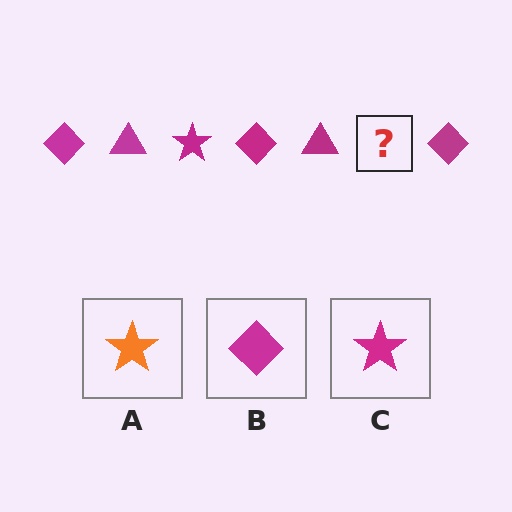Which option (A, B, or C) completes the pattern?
C.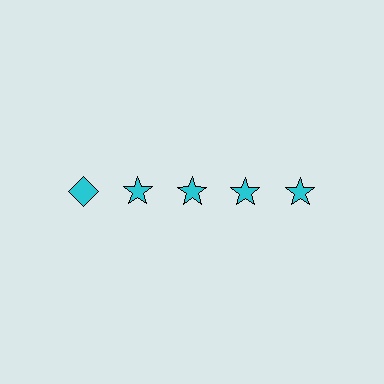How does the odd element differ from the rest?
It has a different shape: diamond instead of star.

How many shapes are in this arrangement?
There are 5 shapes arranged in a grid pattern.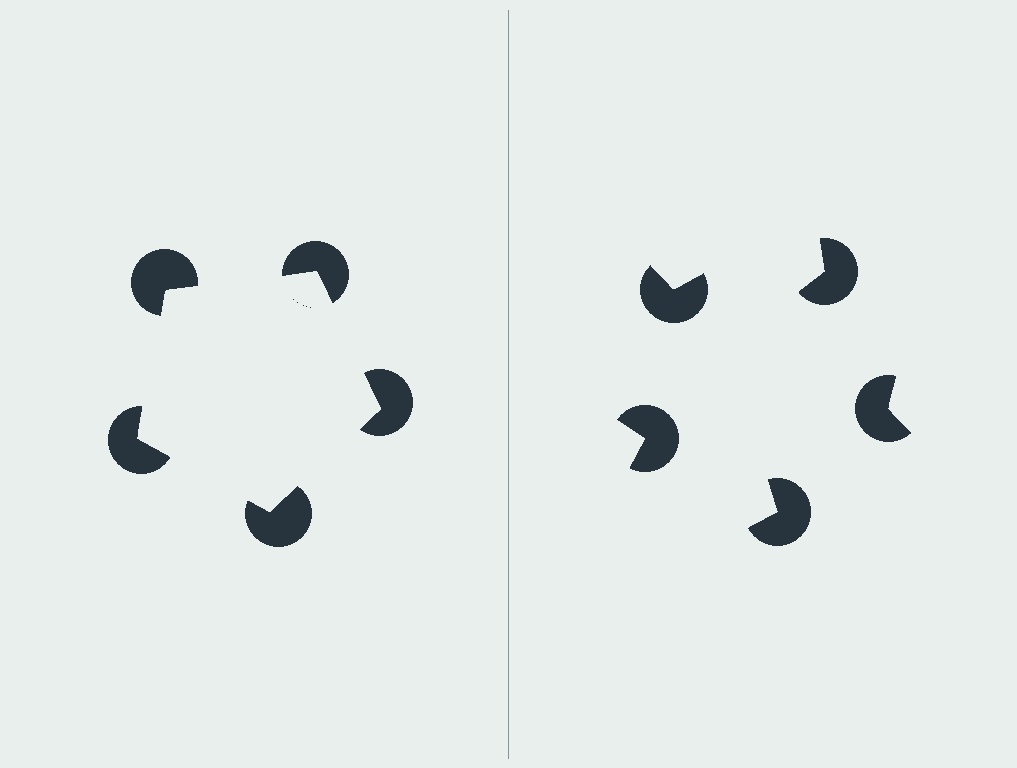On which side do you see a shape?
An illusory pentagon appears on the left side. On the right side the wedge cuts are rotated, so no coherent shape forms.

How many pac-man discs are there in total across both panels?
10 — 5 on each side.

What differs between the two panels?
The pac-man discs are positioned identically on both sides; only the wedge orientations differ. On the left they align to a pentagon; on the right they are misaligned.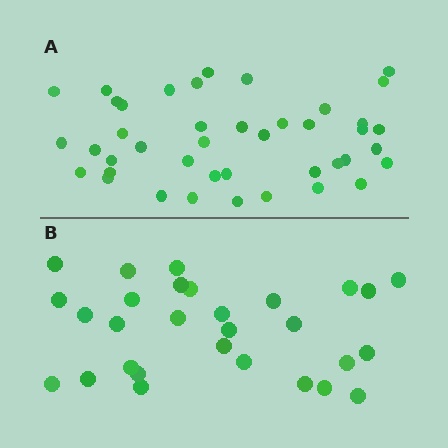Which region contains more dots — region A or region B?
Region A (the top region) has more dots.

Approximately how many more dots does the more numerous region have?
Region A has approximately 15 more dots than region B.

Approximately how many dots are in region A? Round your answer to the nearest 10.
About 40 dots. (The exact count is 42, which rounds to 40.)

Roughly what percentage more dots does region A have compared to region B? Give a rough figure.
About 45% more.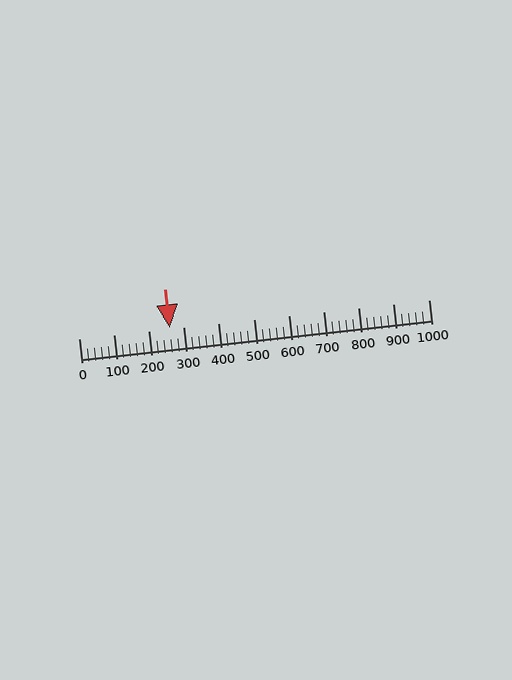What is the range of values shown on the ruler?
The ruler shows values from 0 to 1000.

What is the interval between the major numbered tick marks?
The major tick marks are spaced 100 units apart.